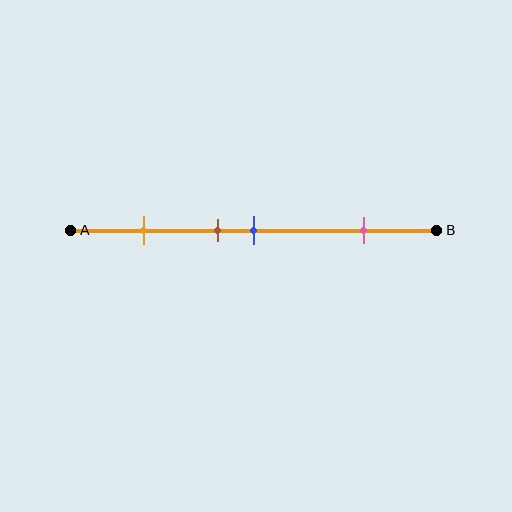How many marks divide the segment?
There are 4 marks dividing the segment.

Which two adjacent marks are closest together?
The brown and blue marks are the closest adjacent pair.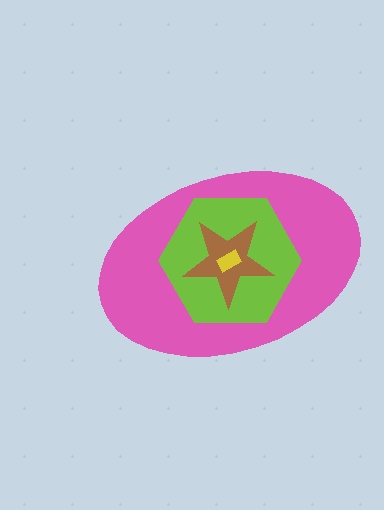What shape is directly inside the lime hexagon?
The brown star.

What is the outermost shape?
The pink ellipse.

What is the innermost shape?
The yellow rectangle.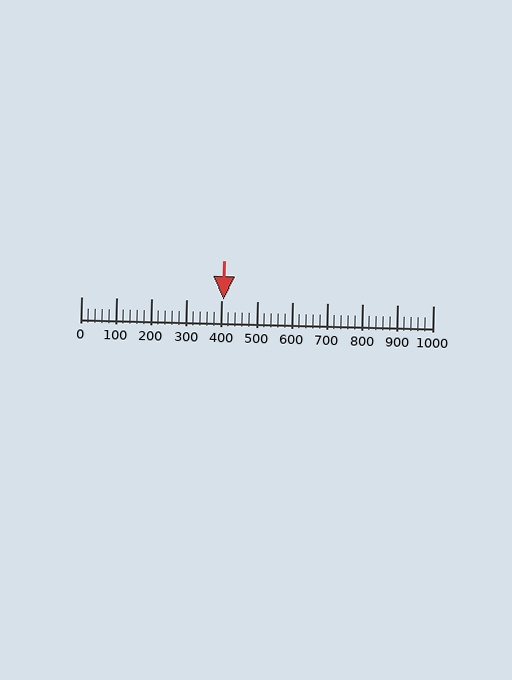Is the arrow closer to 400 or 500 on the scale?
The arrow is closer to 400.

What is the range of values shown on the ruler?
The ruler shows values from 0 to 1000.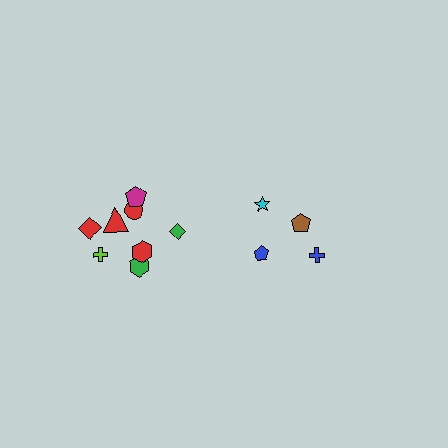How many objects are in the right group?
There are 4 objects.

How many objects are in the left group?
There are 8 objects.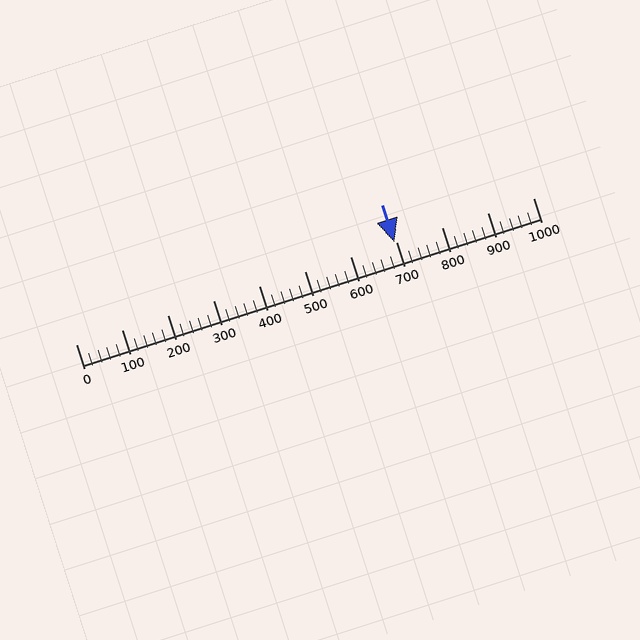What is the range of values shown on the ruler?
The ruler shows values from 0 to 1000.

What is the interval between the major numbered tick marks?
The major tick marks are spaced 100 units apart.